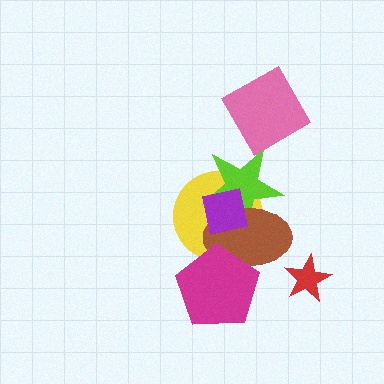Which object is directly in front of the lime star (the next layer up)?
The brown ellipse is directly in front of the lime star.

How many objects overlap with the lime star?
3 objects overlap with the lime star.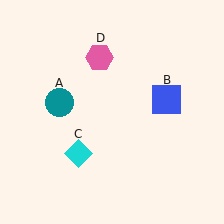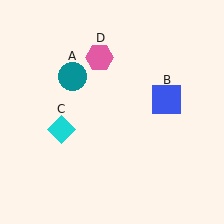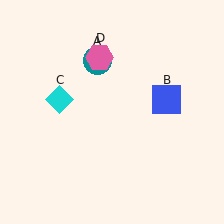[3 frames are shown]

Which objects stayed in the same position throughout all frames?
Blue square (object B) and pink hexagon (object D) remained stationary.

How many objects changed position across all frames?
2 objects changed position: teal circle (object A), cyan diamond (object C).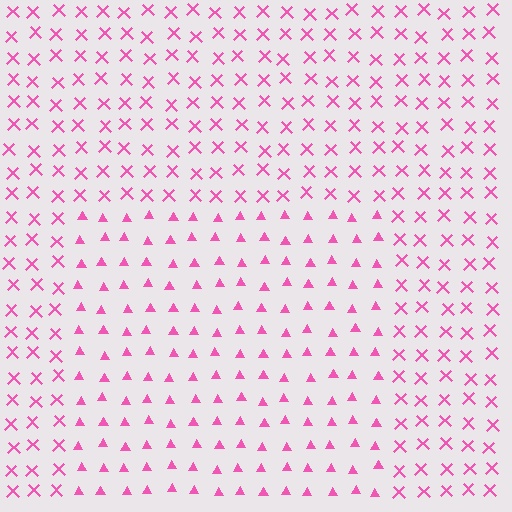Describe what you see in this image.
The image is filled with small pink elements arranged in a uniform grid. A rectangle-shaped region contains triangles, while the surrounding area contains X marks. The boundary is defined purely by the change in element shape.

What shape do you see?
I see a rectangle.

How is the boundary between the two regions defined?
The boundary is defined by a change in element shape: triangles inside vs. X marks outside. All elements share the same color and spacing.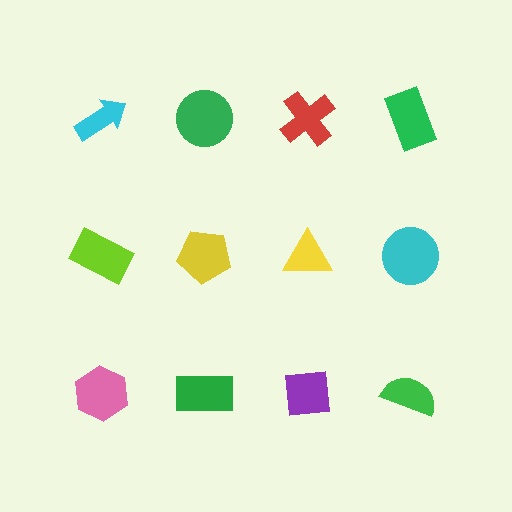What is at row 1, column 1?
A cyan arrow.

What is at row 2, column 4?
A cyan circle.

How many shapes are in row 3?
4 shapes.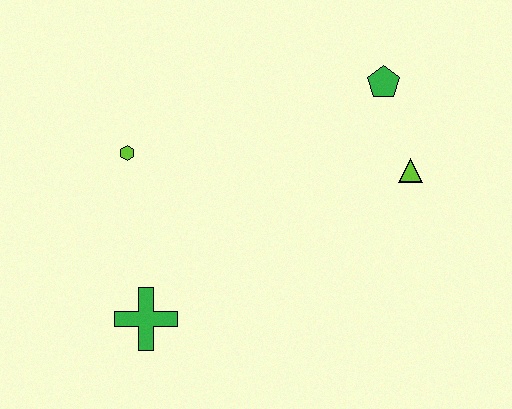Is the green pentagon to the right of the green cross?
Yes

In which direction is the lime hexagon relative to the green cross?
The lime hexagon is above the green cross.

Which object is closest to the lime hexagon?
The green cross is closest to the lime hexagon.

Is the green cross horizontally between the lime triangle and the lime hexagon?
Yes